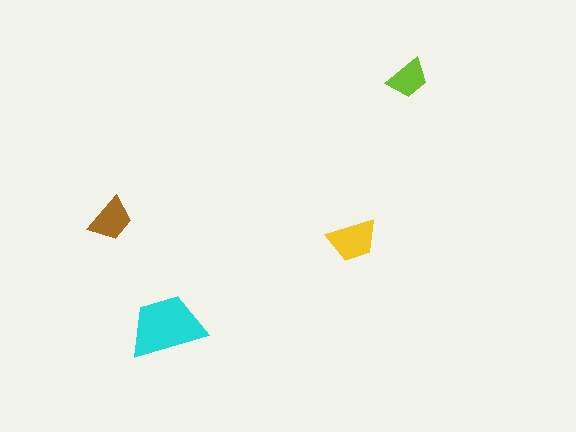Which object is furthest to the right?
The lime trapezoid is rightmost.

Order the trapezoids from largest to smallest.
the cyan one, the yellow one, the brown one, the lime one.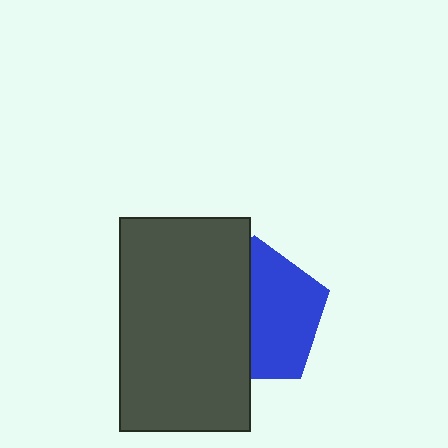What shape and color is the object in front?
The object in front is a dark gray rectangle.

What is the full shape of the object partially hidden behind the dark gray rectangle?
The partially hidden object is a blue pentagon.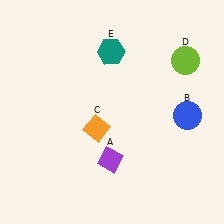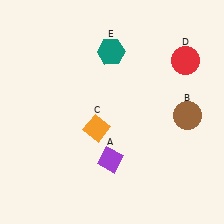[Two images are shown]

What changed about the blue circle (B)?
In Image 1, B is blue. In Image 2, it changed to brown.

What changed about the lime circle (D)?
In Image 1, D is lime. In Image 2, it changed to red.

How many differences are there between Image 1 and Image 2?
There are 2 differences between the two images.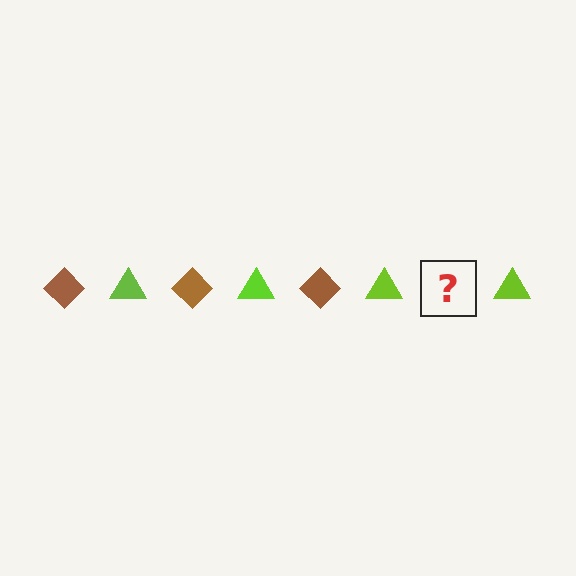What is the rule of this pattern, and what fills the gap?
The rule is that the pattern alternates between brown diamond and lime triangle. The gap should be filled with a brown diamond.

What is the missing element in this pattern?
The missing element is a brown diamond.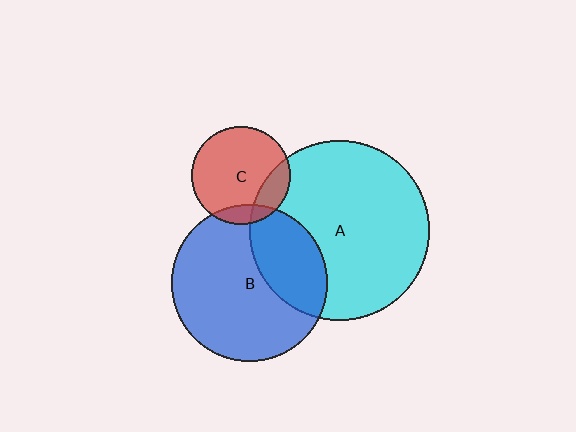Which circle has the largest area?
Circle A (cyan).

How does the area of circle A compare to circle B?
Approximately 1.3 times.